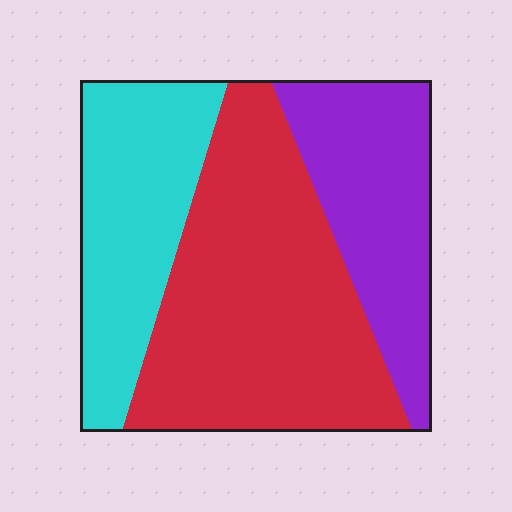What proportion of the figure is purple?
Purple covers around 25% of the figure.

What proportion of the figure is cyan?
Cyan takes up about one quarter (1/4) of the figure.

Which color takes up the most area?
Red, at roughly 45%.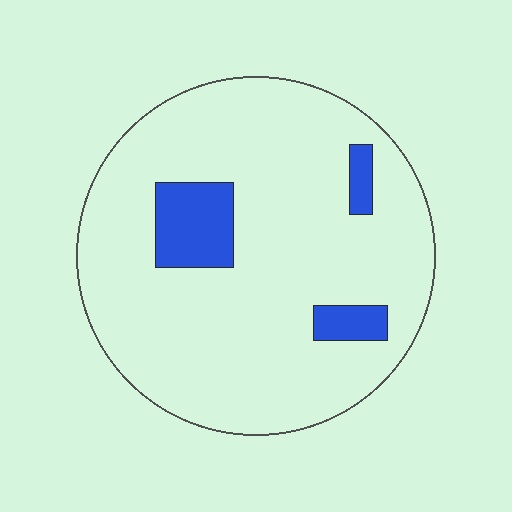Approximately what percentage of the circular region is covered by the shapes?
Approximately 10%.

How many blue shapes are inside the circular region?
3.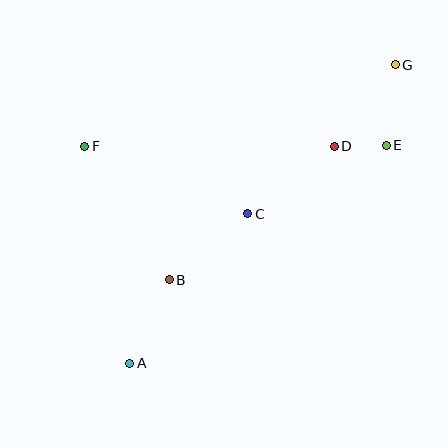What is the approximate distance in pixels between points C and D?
The distance between C and D is approximately 110 pixels.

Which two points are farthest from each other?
Points A and G are farthest from each other.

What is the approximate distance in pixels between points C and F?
The distance between C and F is approximately 176 pixels.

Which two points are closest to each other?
Points D and E are closest to each other.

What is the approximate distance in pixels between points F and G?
The distance between F and G is approximately 321 pixels.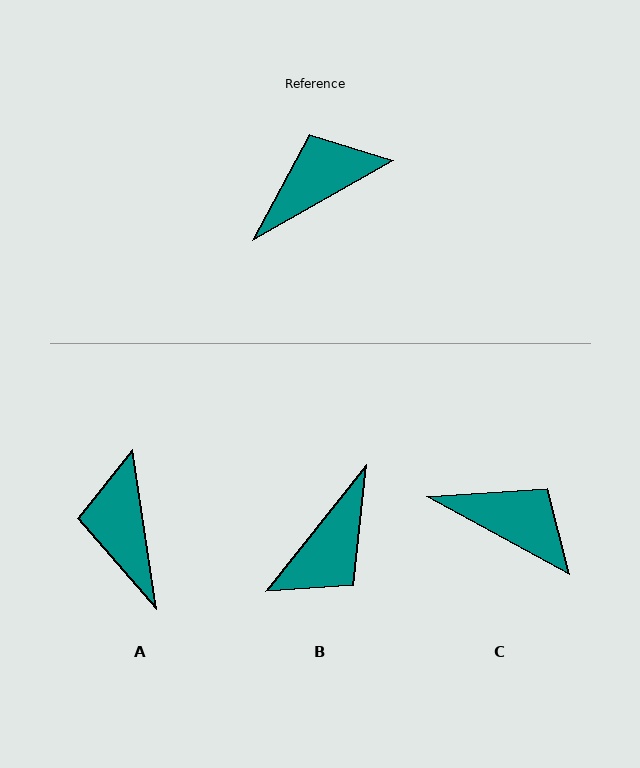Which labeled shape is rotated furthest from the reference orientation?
B, about 158 degrees away.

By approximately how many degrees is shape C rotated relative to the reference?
Approximately 58 degrees clockwise.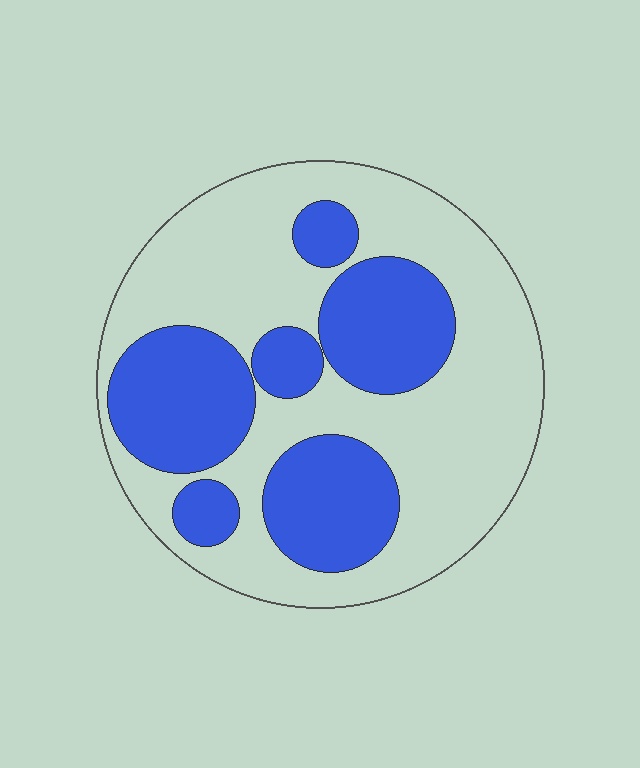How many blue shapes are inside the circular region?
6.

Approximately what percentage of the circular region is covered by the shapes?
Approximately 35%.